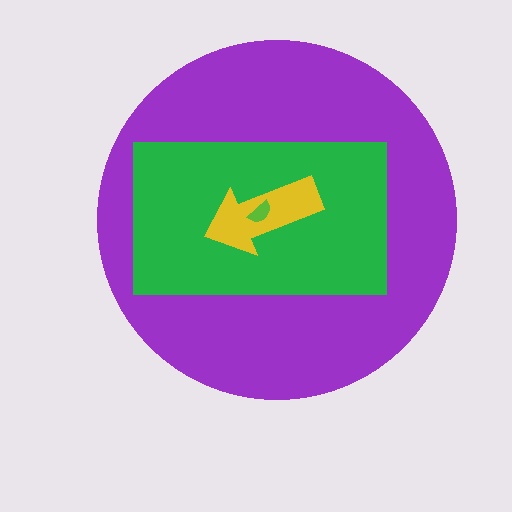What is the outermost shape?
The purple circle.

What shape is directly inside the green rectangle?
The yellow arrow.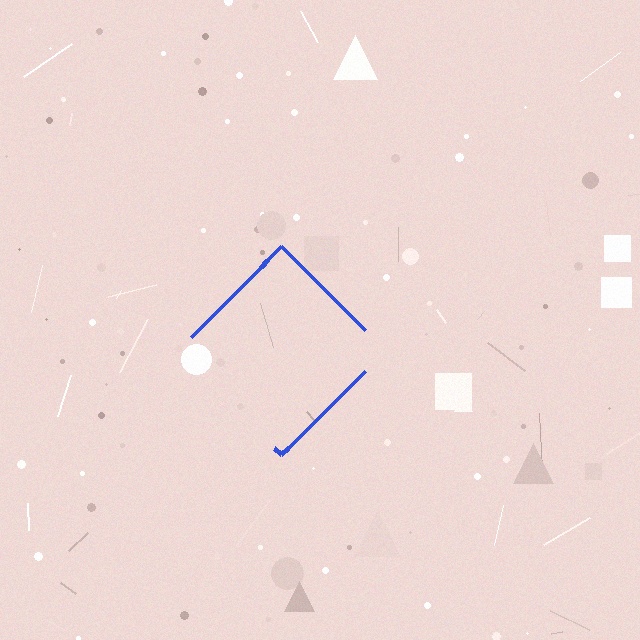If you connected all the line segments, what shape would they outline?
They would outline a diamond.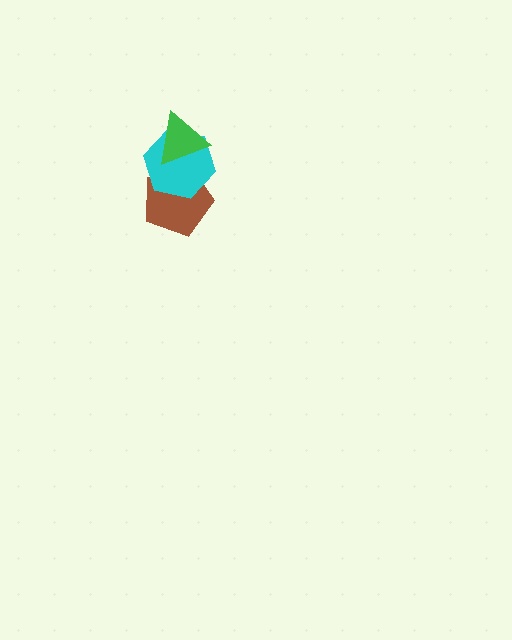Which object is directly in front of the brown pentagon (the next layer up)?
The cyan hexagon is directly in front of the brown pentagon.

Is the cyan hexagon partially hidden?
Yes, it is partially covered by another shape.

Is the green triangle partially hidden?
No, no other shape covers it.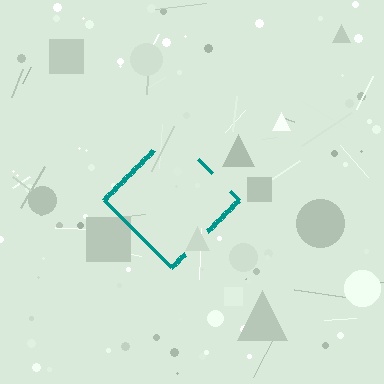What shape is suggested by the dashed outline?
The dashed outline suggests a diamond.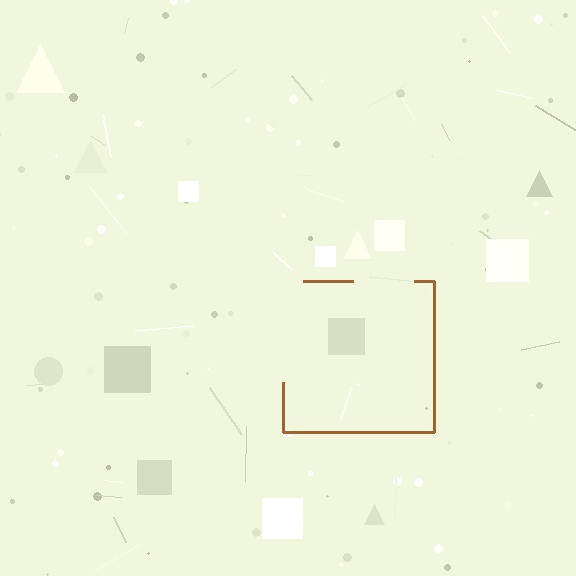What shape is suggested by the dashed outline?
The dashed outline suggests a square.